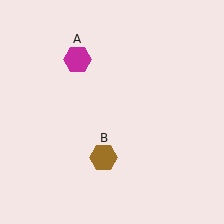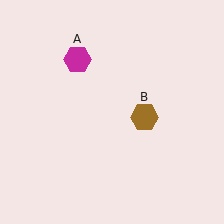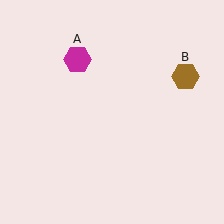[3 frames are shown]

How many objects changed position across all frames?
1 object changed position: brown hexagon (object B).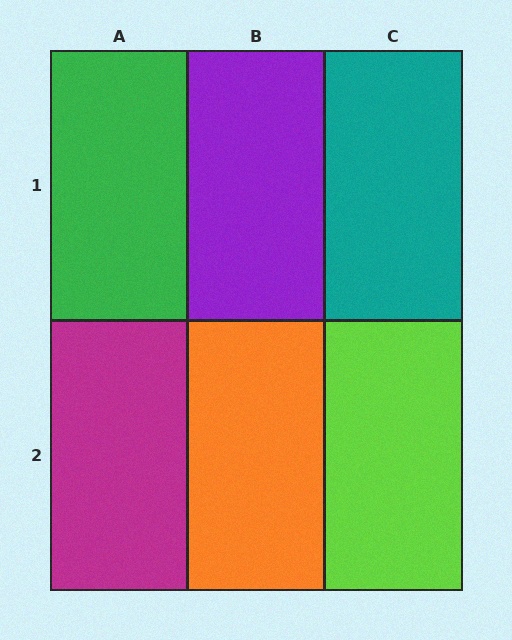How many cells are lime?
1 cell is lime.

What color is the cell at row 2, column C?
Lime.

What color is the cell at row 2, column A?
Magenta.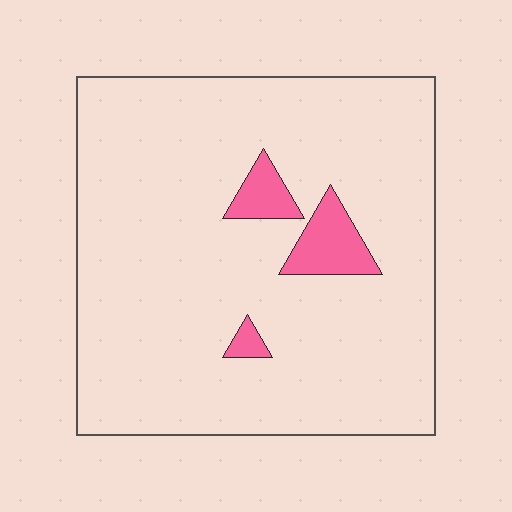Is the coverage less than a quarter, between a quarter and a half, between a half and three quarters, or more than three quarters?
Less than a quarter.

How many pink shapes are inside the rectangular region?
3.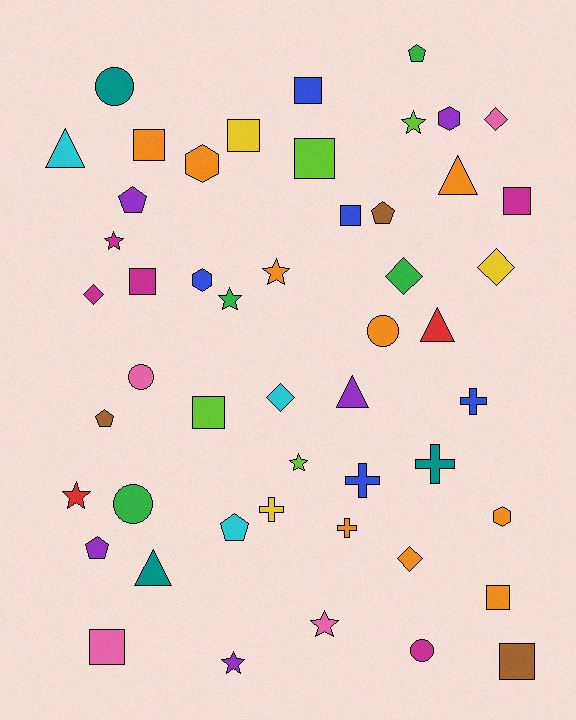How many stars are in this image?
There are 8 stars.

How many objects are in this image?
There are 50 objects.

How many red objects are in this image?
There are 2 red objects.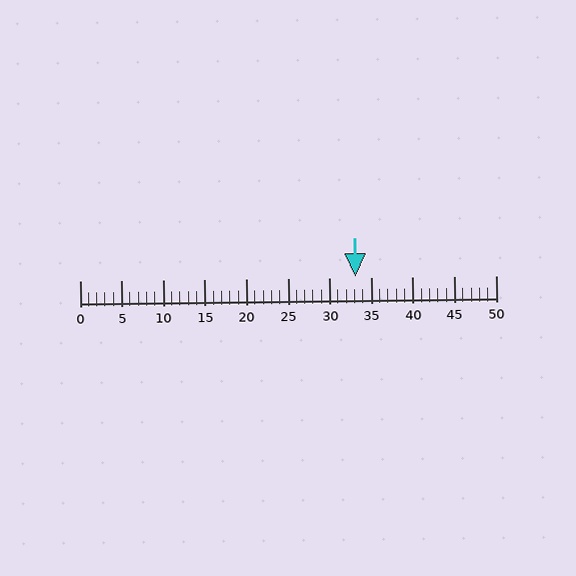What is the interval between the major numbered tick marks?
The major tick marks are spaced 5 units apart.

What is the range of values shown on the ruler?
The ruler shows values from 0 to 50.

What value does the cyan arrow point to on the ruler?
The cyan arrow points to approximately 33.